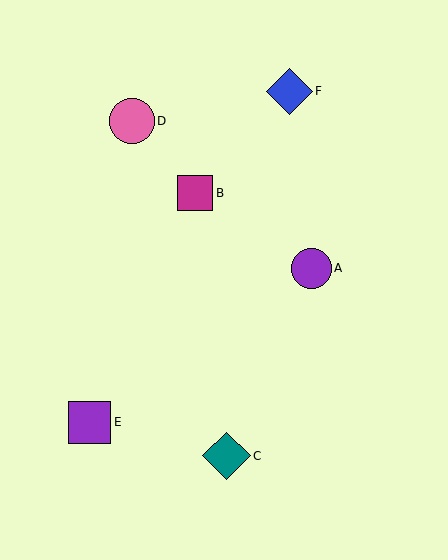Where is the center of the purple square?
The center of the purple square is at (90, 422).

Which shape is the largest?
The teal diamond (labeled C) is the largest.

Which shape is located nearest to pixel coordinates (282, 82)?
The blue diamond (labeled F) at (289, 91) is nearest to that location.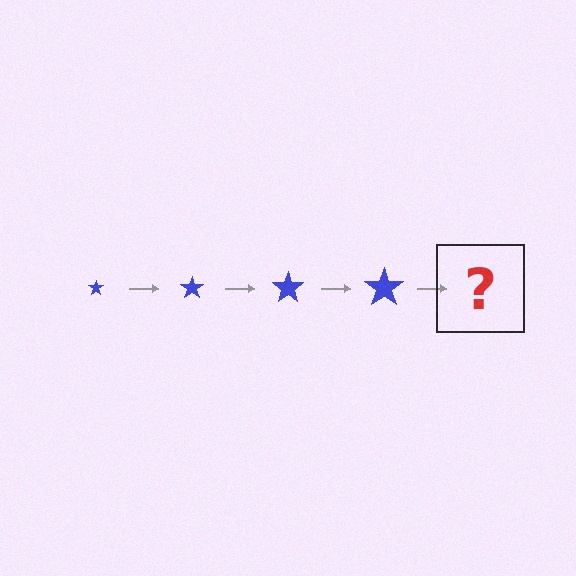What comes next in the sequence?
The next element should be a blue star, larger than the previous one.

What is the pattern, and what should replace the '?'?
The pattern is that the star gets progressively larger each step. The '?' should be a blue star, larger than the previous one.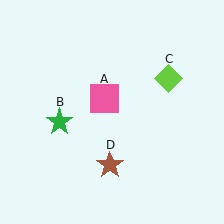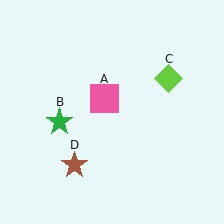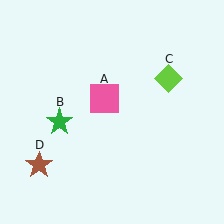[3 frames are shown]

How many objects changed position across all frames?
1 object changed position: brown star (object D).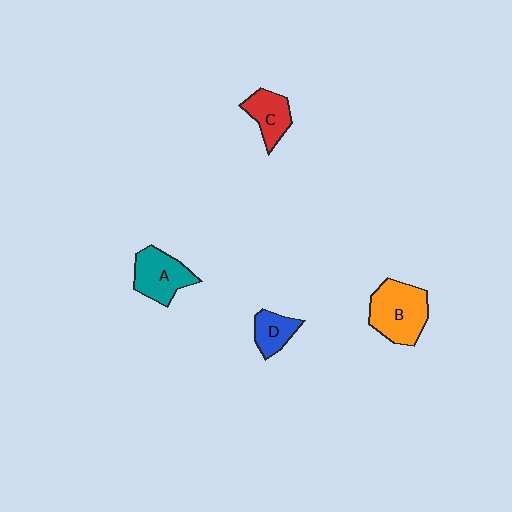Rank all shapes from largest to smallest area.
From largest to smallest: B (orange), A (teal), C (red), D (blue).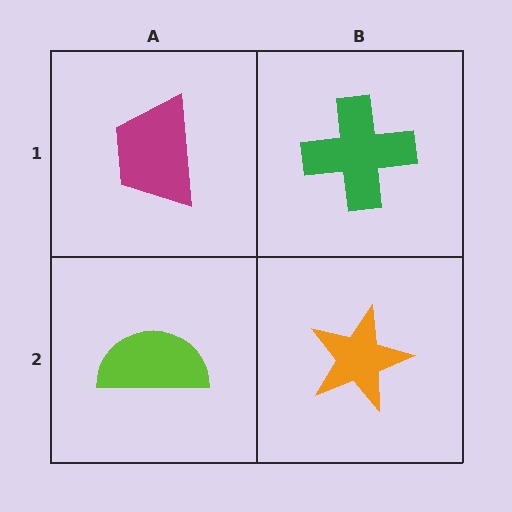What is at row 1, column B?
A green cross.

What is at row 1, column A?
A magenta trapezoid.